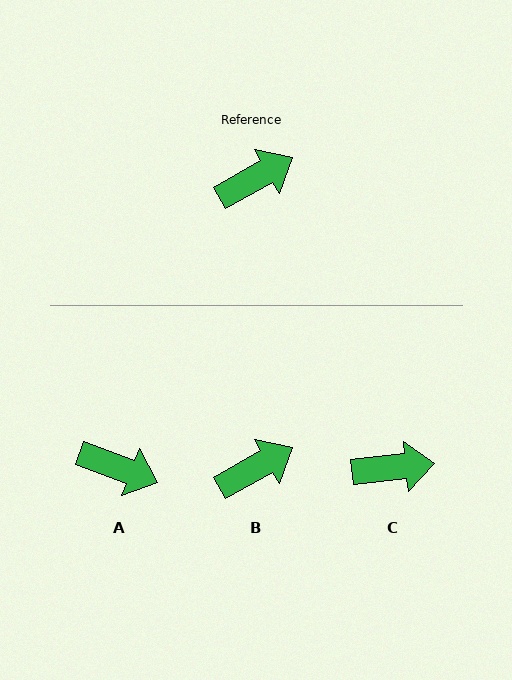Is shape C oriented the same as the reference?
No, it is off by about 24 degrees.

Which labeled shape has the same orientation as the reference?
B.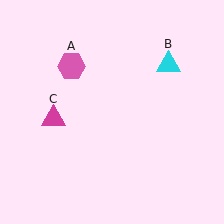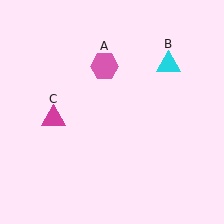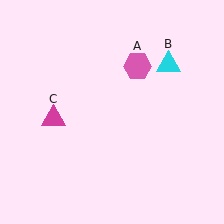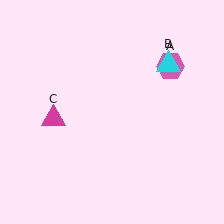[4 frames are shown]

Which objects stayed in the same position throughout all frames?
Cyan triangle (object B) and magenta triangle (object C) remained stationary.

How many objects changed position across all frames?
1 object changed position: pink hexagon (object A).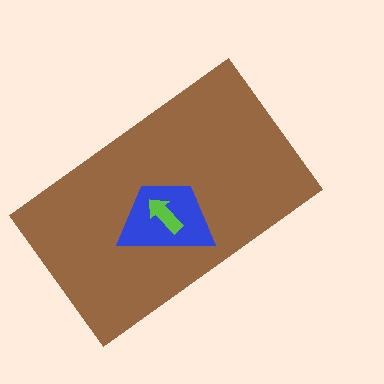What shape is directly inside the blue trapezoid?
The lime arrow.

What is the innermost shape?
The lime arrow.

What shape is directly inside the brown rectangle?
The blue trapezoid.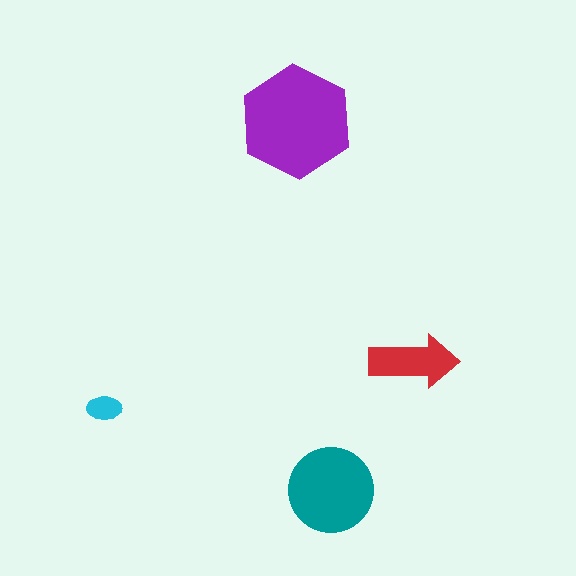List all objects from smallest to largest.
The cyan ellipse, the red arrow, the teal circle, the purple hexagon.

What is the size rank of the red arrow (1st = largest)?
3rd.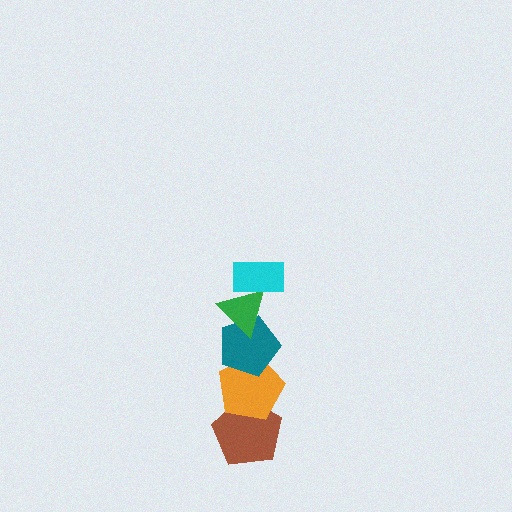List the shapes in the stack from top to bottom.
From top to bottom: the cyan rectangle, the green triangle, the teal pentagon, the orange pentagon, the brown pentagon.